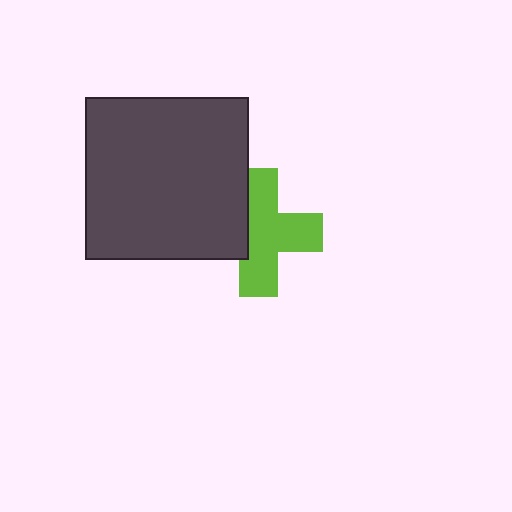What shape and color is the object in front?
The object in front is a dark gray square.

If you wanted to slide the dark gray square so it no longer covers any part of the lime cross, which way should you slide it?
Slide it left — that is the most direct way to separate the two shapes.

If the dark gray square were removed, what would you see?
You would see the complete lime cross.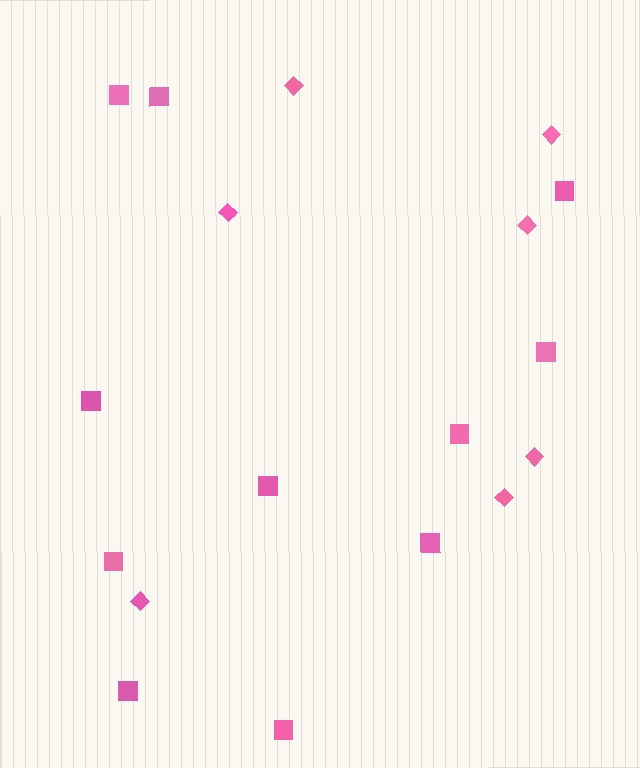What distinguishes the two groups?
There are 2 groups: one group of squares (11) and one group of diamonds (7).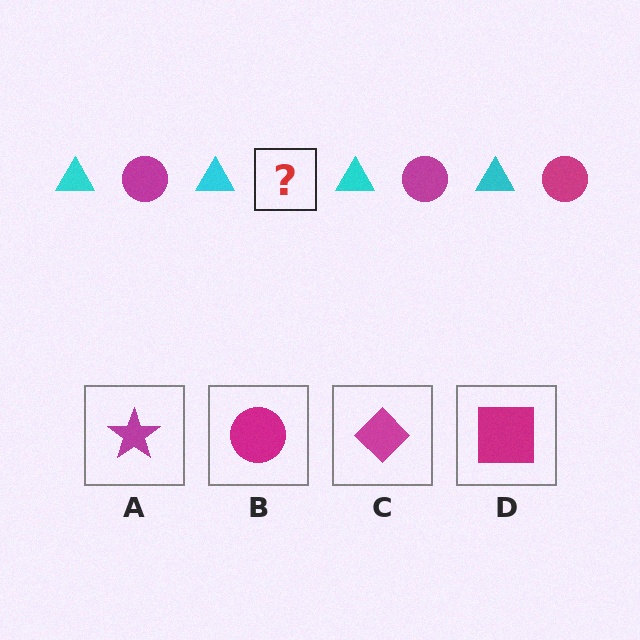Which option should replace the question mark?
Option B.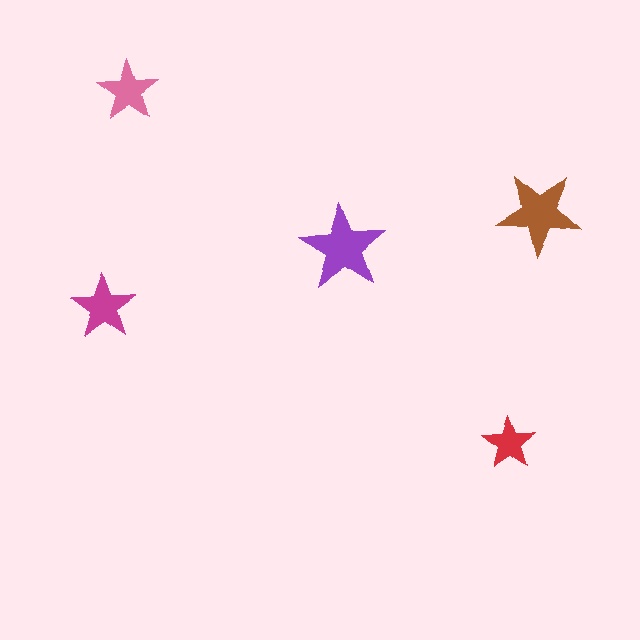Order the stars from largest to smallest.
the purple one, the brown one, the magenta one, the pink one, the red one.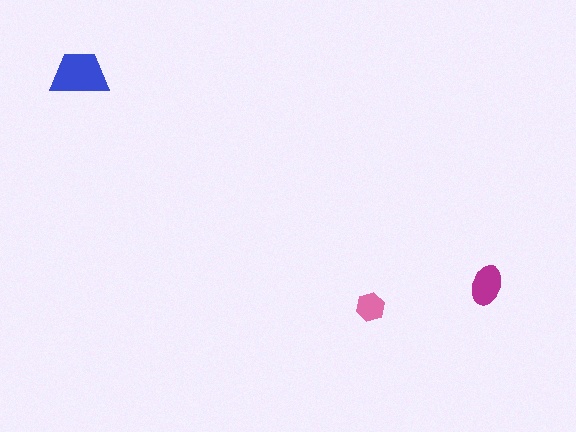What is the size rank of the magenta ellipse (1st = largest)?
2nd.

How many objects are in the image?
There are 3 objects in the image.